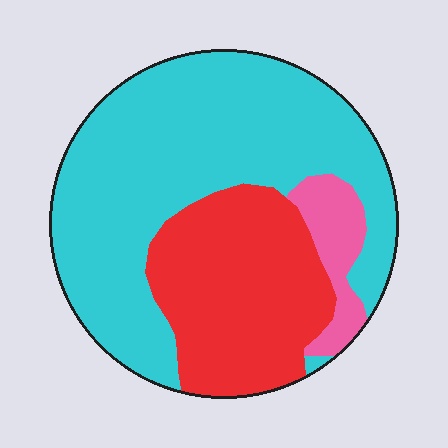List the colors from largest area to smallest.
From largest to smallest: cyan, red, pink.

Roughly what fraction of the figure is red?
Red takes up between a quarter and a half of the figure.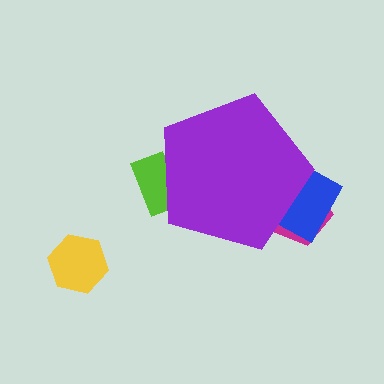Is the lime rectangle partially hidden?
Yes, the lime rectangle is partially hidden behind the purple pentagon.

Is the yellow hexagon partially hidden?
No, the yellow hexagon is fully visible.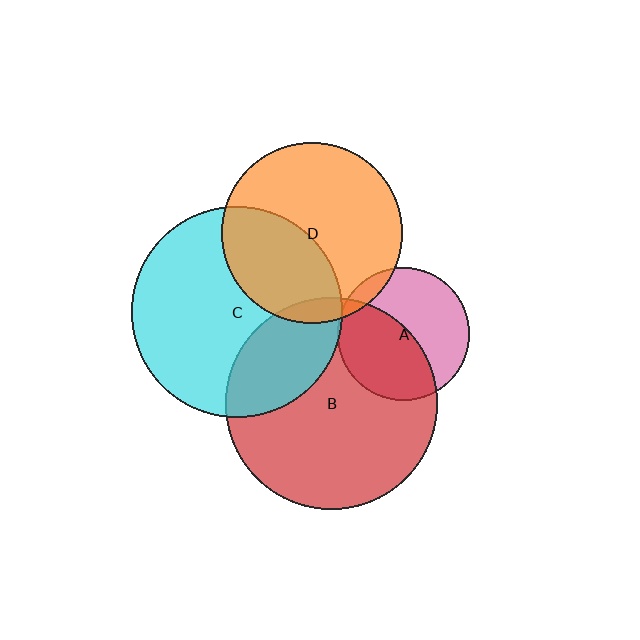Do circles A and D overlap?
Yes.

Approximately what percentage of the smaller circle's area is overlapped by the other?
Approximately 10%.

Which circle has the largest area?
Circle B (red).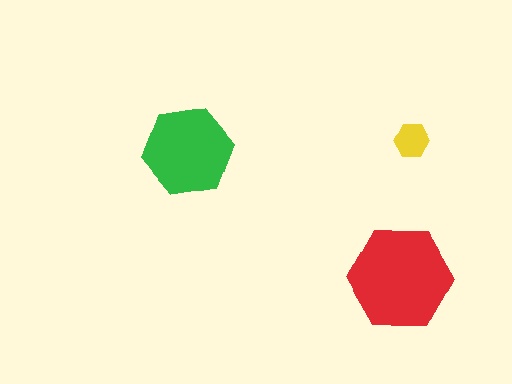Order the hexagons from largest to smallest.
the red one, the green one, the yellow one.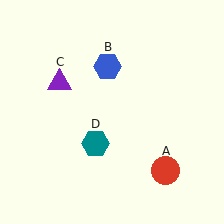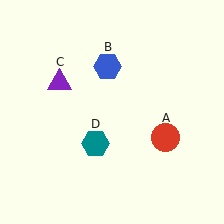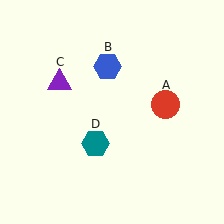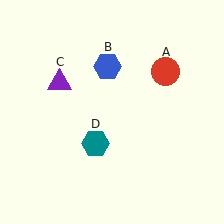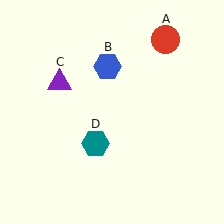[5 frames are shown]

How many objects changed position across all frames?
1 object changed position: red circle (object A).